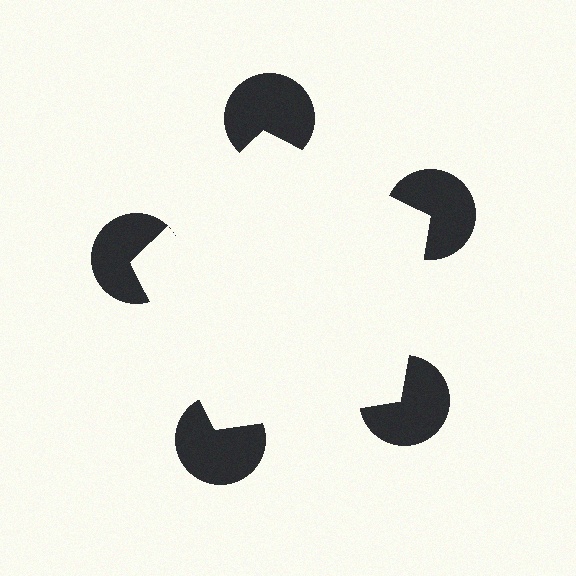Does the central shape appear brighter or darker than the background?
It typically appears slightly brighter than the background, even though no actual brightness change is drawn.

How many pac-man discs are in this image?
There are 5 — one at each vertex of the illusory pentagon.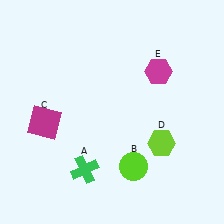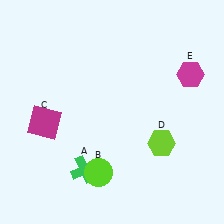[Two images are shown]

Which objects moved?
The objects that moved are: the lime circle (B), the magenta hexagon (E).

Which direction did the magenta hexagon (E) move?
The magenta hexagon (E) moved right.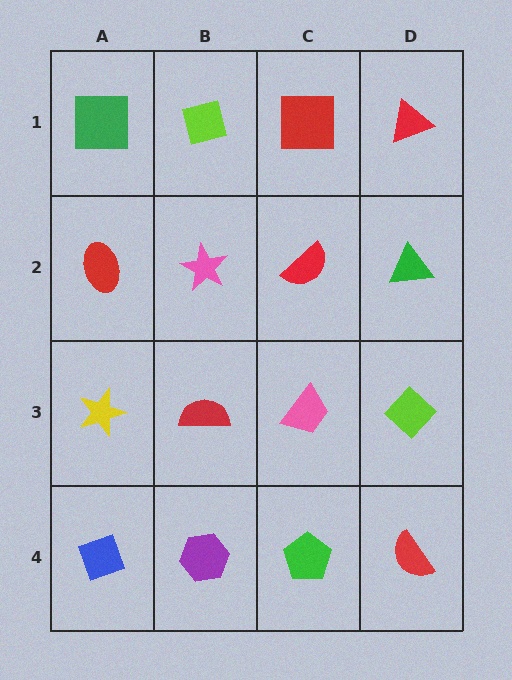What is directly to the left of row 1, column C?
A lime square.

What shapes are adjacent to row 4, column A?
A yellow star (row 3, column A), a purple hexagon (row 4, column B).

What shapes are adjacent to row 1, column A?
A red ellipse (row 2, column A), a lime square (row 1, column B).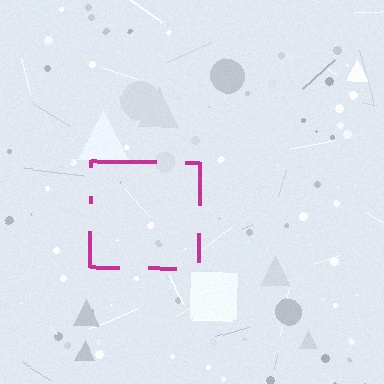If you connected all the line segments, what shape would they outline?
They would outline a square.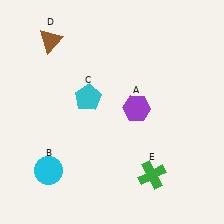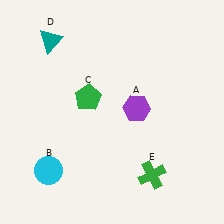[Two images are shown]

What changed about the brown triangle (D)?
In Image 1, D is brown. In Image 2, it changed to teal.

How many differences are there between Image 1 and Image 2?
There are 2 differences between the two images.